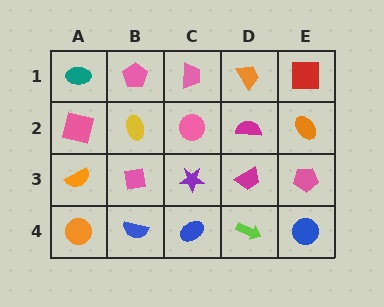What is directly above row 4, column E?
A pink pentagon.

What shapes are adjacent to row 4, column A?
An orange semicircle (row 3, column A), a blue semicircle (row 4, column B).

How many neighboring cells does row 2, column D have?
4.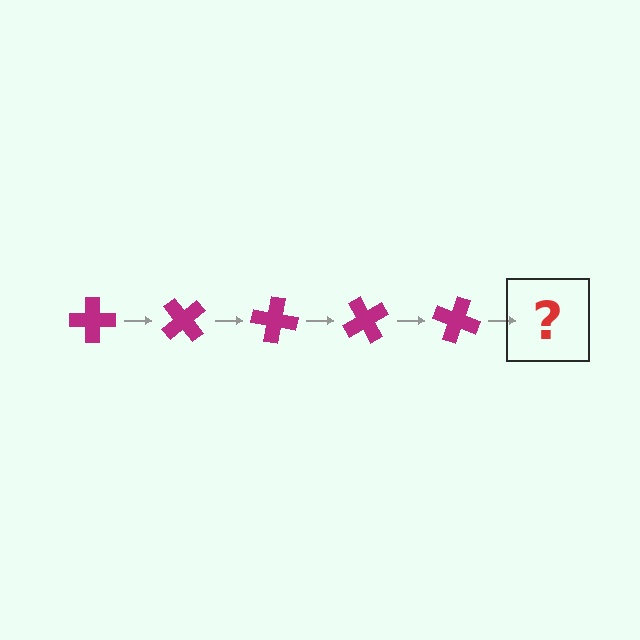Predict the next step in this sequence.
The next step is a magenta cross rotated 250 degrees.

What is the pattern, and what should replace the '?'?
The pattern is that the cross rotates 50 degrees each step. The '?' should be a magenta cross rotated 250 degrees.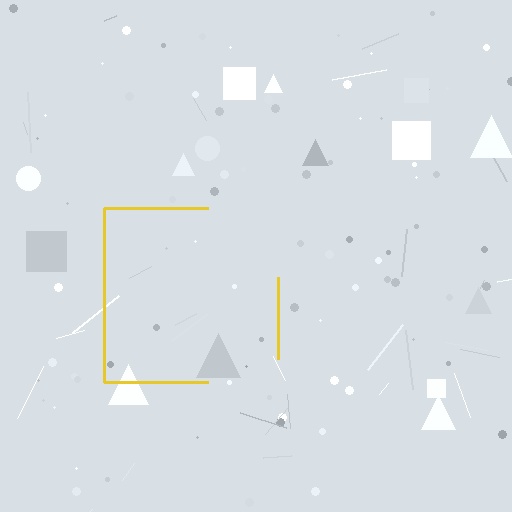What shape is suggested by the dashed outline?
The dashed outline suggests a square.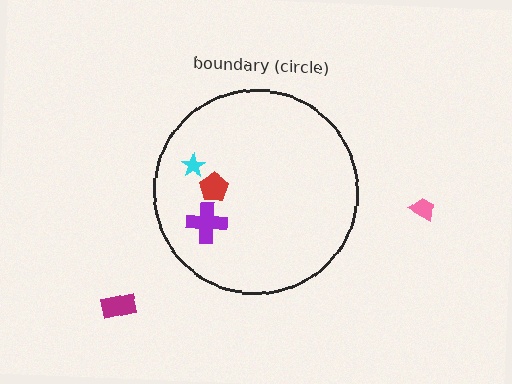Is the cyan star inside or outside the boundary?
Inside.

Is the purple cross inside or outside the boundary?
Inside.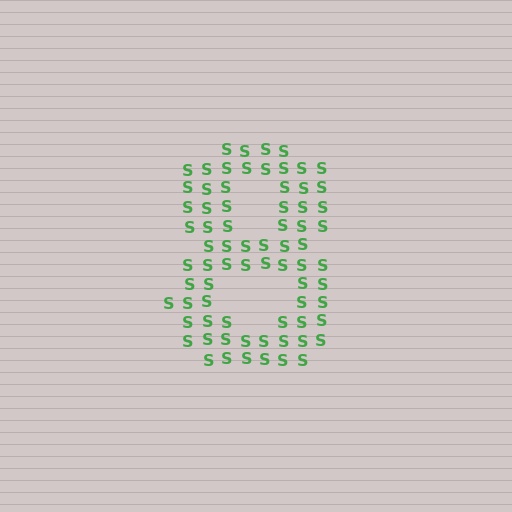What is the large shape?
The large shape is the digit 8.